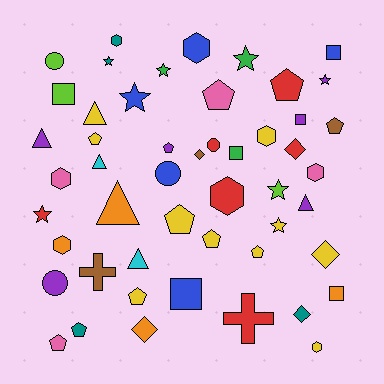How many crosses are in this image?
There are 2 crosses.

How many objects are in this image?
There are 50 objects.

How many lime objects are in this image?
There are 3 lime objects.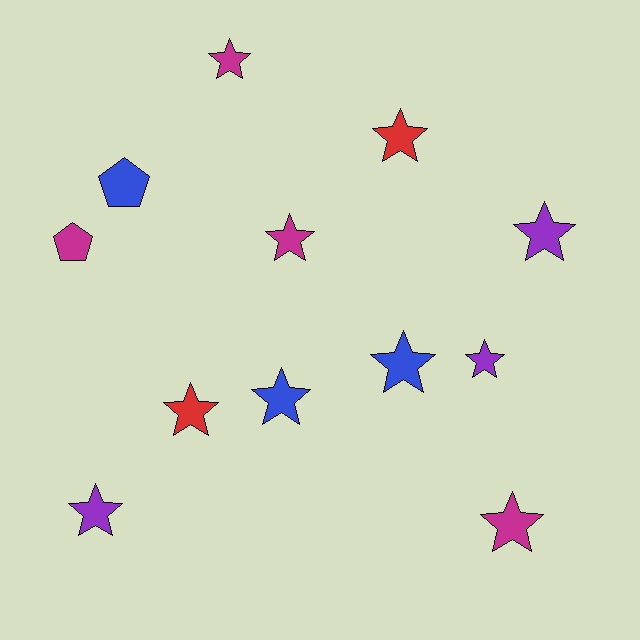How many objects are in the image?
There are 12 objects.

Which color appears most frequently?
Magenta, with 4 objects.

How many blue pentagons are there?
There is 1 blue pentagon.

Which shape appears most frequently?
Star, with 10 objects.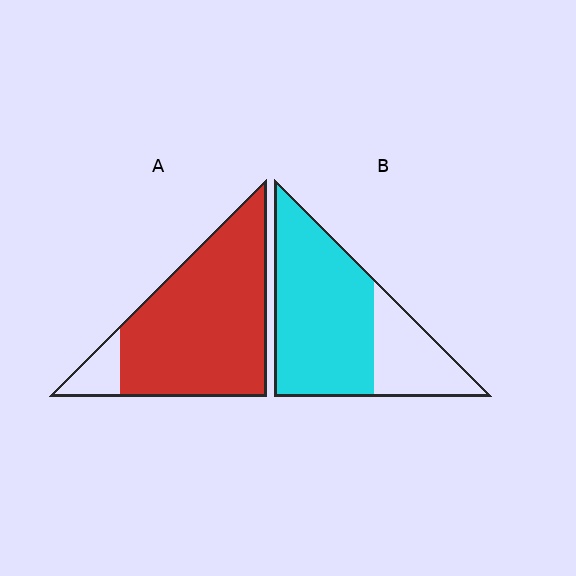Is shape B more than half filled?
Yes.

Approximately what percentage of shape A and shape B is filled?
A is approximately 90% and B is approximately 70%.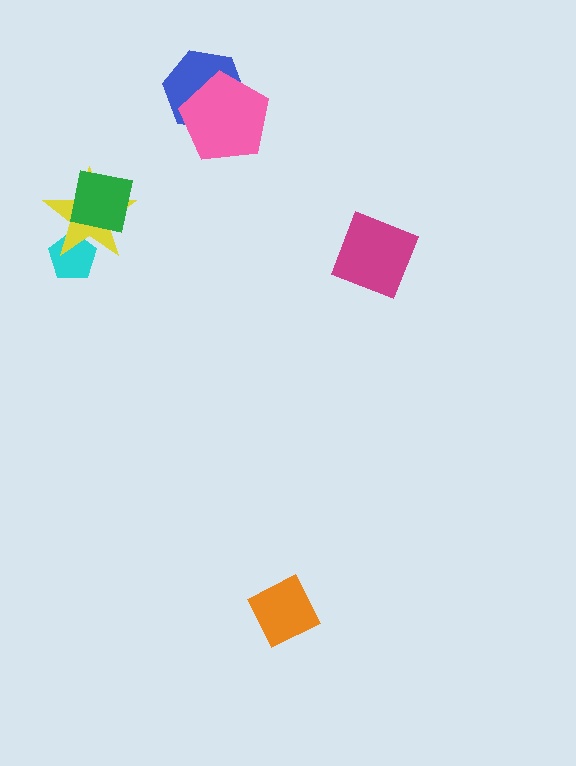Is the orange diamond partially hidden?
No, no other shape covers it.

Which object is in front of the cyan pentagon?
The yellow star is in front of the cyan pentagon.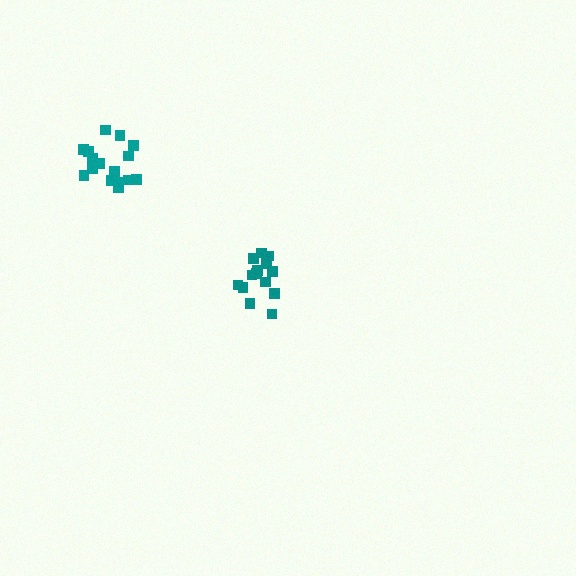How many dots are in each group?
Group 1: 14 dots, Group 2: 16 dots (30 total).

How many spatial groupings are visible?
There are 2 spatial groupings.